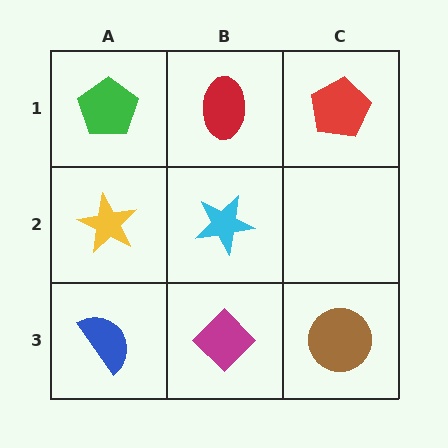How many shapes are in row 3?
3 shapes.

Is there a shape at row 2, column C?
No, that cell is empty.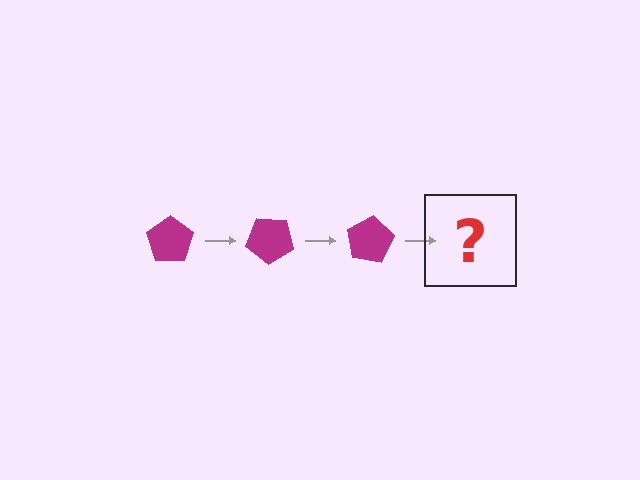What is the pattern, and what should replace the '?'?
The pattern is that the pentagon rotates 40 degrees each step. The '?' should be a magenta pentagon rotated 120 degrees.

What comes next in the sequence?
The next element should be a magenta pentagon rotated 120 degrees.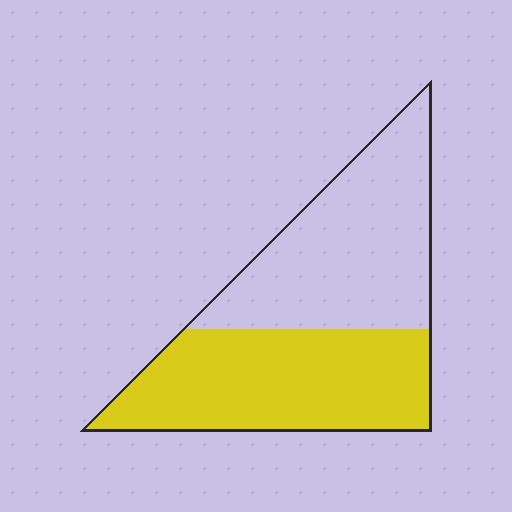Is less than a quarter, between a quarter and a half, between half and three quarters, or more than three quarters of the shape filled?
Between a quarter and a half.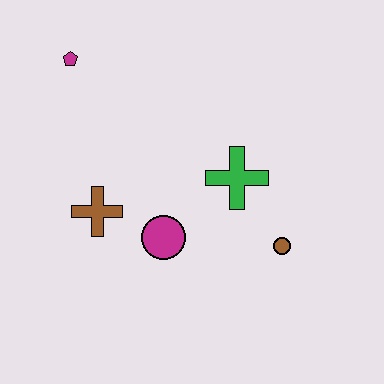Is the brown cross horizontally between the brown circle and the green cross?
No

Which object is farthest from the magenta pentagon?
The brown circle is farthest from the magenta pentagon.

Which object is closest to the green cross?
The brown circle is closest to the green cross.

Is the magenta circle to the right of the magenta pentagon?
Yes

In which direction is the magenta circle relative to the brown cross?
The magenta circle is to the right of the brown cross.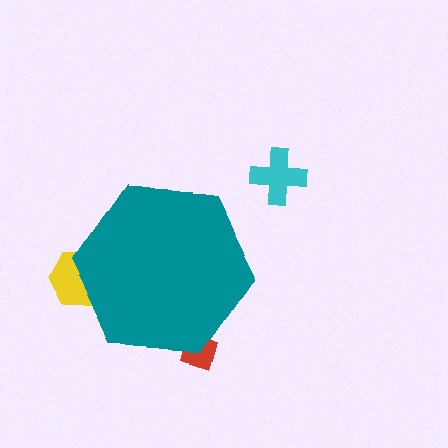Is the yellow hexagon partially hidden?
Yes, the yellow hexagon is partially hidden behind the teal hexagon.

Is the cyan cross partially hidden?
No, the cyan cross is fully visible.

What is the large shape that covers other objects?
A teal hexagon.